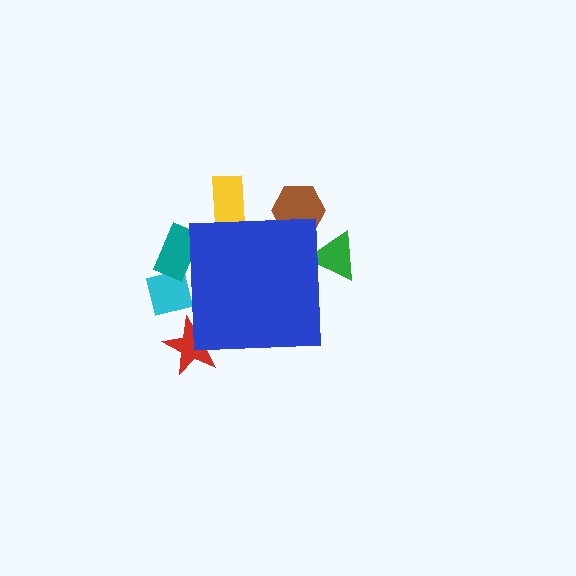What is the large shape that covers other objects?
A blue square.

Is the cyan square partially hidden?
Yes, the cyan square is partially hidden behind the blue square.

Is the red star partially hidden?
Yes, the red star is partially hidden behind the blue square.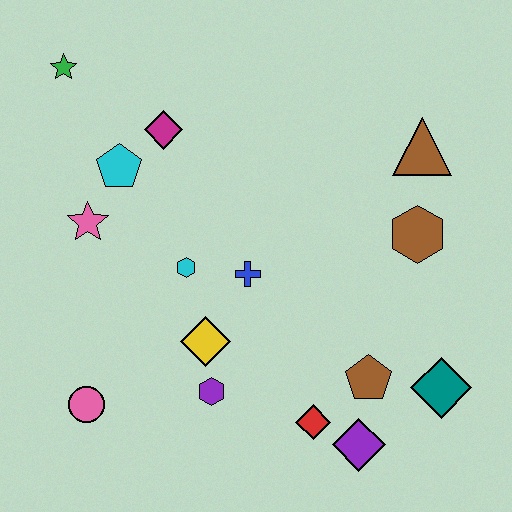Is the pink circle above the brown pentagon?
No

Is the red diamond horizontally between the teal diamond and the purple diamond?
No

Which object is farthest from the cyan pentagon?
The teal diamond is farthest from the cyan pentagon.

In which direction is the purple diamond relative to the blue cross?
The purple diamond is below the blue cross.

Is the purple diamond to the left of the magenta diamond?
No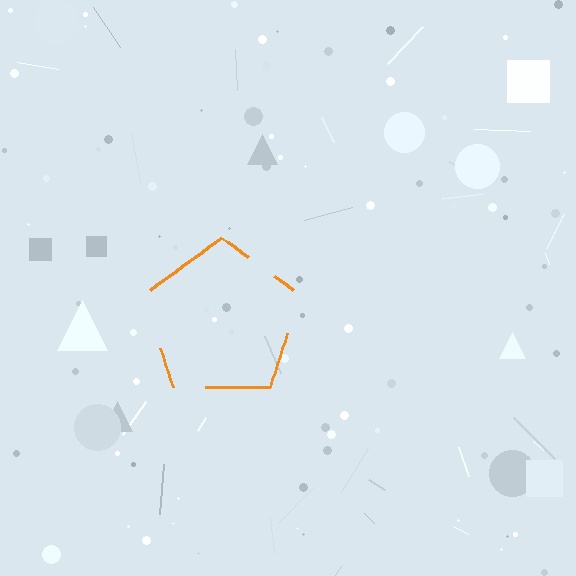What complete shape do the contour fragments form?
The contour fragments form a pentagon.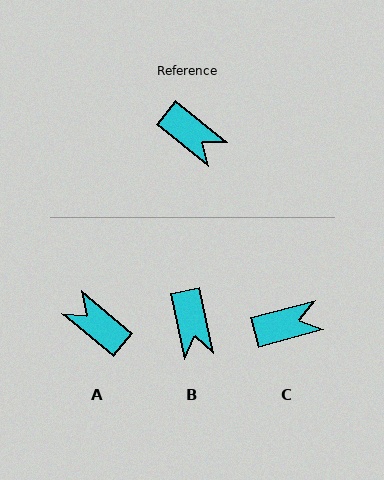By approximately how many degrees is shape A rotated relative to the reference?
Approximately 179 degrees counter-clockwise.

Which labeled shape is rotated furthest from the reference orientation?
A, about 179 degrees away.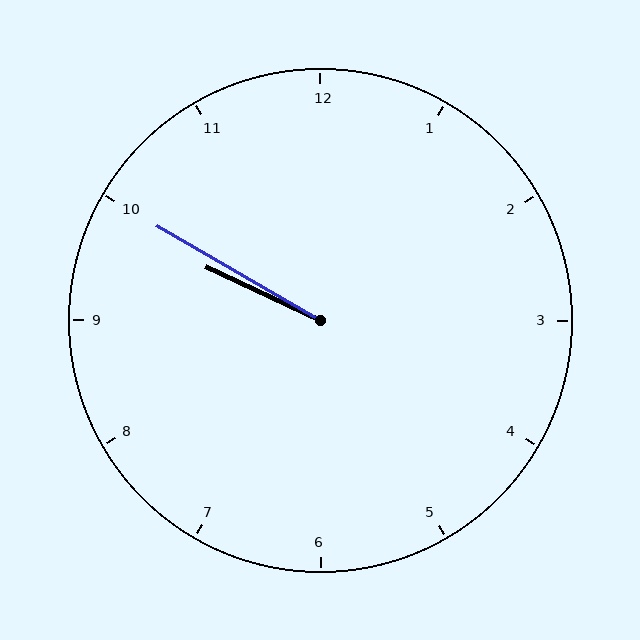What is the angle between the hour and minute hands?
Approximately 5 degrees.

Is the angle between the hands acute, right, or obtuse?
It is acute.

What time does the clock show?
9:50.